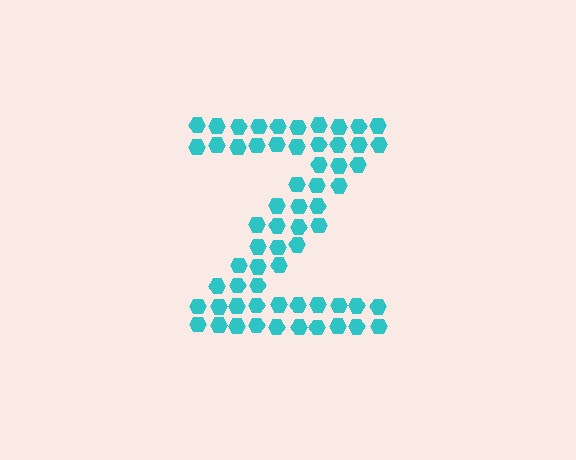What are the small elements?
The small elements are hexagons.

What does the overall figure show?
The overall figure shows the letter Z.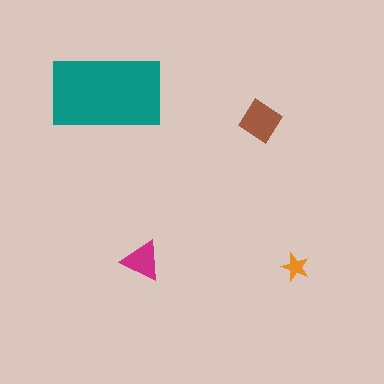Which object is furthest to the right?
The orange star is rightmost.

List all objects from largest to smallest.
The teal rectangle, the brown diamond, the magenta triangle, the orange star.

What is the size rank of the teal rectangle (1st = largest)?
1st.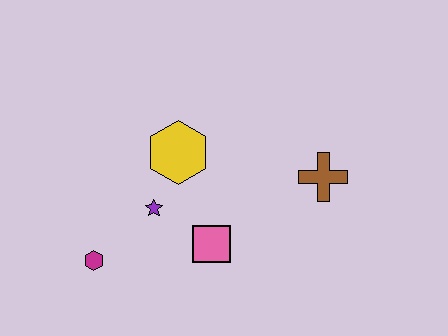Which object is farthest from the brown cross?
The magenta hexagon is farthest from the brown cross.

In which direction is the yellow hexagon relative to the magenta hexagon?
The yellow hexagon is above the magenta hexagon.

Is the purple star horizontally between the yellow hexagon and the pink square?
No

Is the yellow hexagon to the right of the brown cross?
No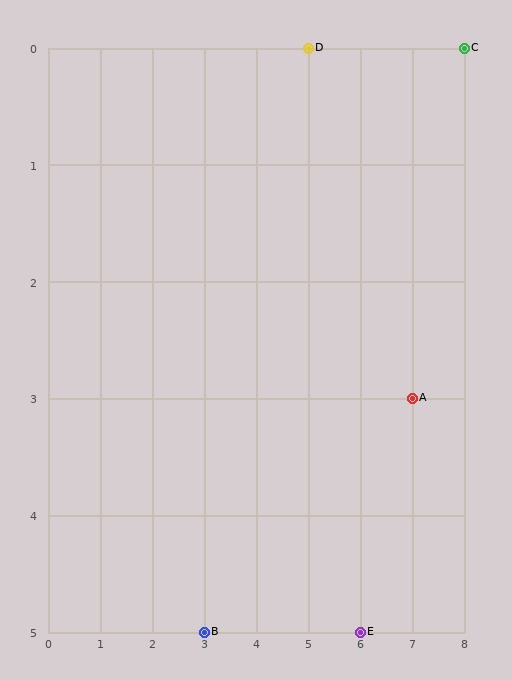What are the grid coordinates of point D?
Point D is at grid coordinates (5, 0).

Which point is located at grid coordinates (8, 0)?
Point C is at (8, 0).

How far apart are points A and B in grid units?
Points A and B are 4 columns and 2 rows apart (about 4.5 grid units diagonally).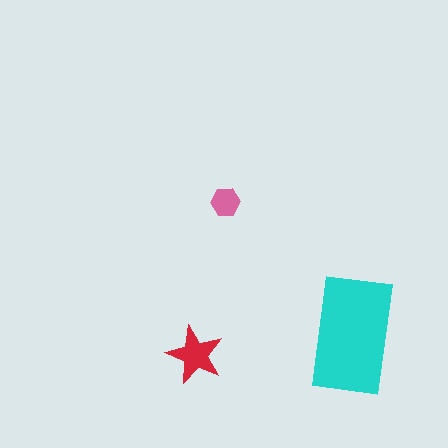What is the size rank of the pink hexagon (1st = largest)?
3rd.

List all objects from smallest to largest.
The pink hexagon, the red star, the cyan rectangle.